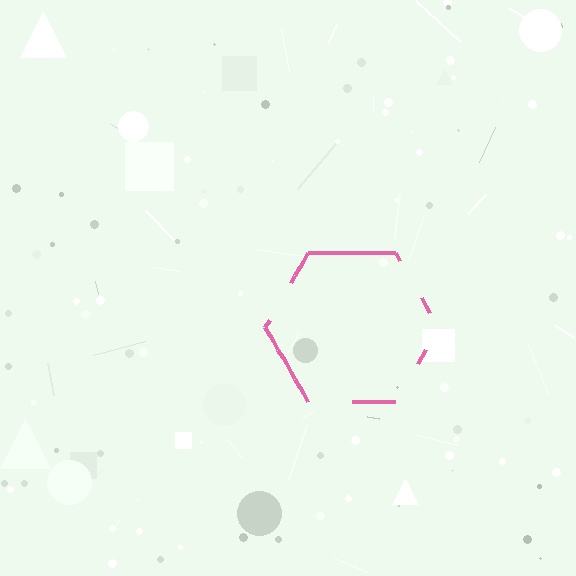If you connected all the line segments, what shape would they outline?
They would outline a hexagon.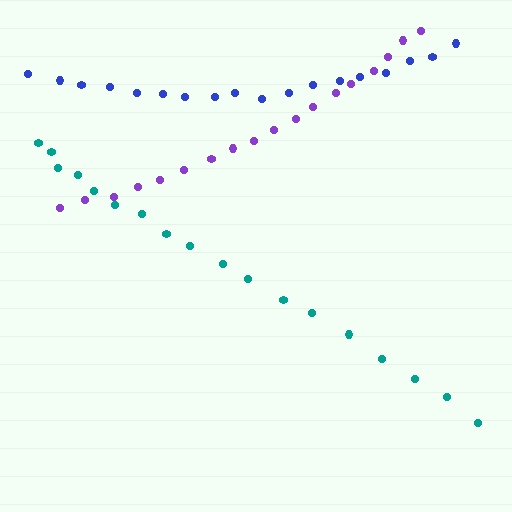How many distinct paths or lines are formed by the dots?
There are 3 distinct paths.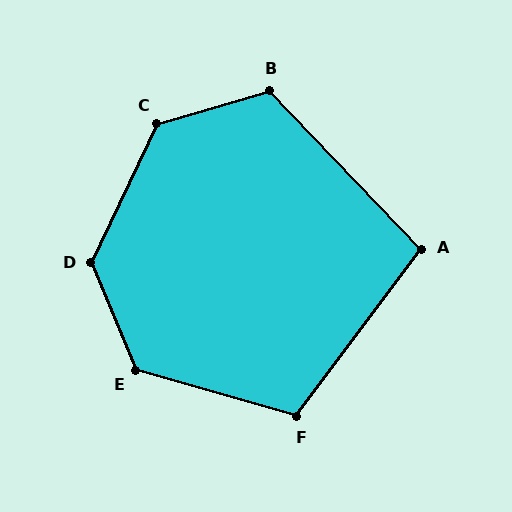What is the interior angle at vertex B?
Approximately 118 degrees (obtuse).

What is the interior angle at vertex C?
Approximately 132 degrees (obtuse).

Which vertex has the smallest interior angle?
A, at approximately 99 degrees.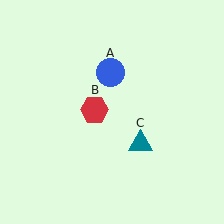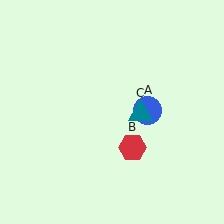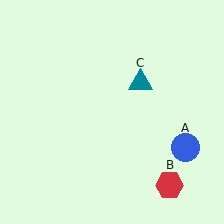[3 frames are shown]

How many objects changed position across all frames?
3 objects changed position: blue circle (object A), red hexagon (object B), teal triangle (object C).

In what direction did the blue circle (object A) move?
The blue circle (object A) moved down and to the right.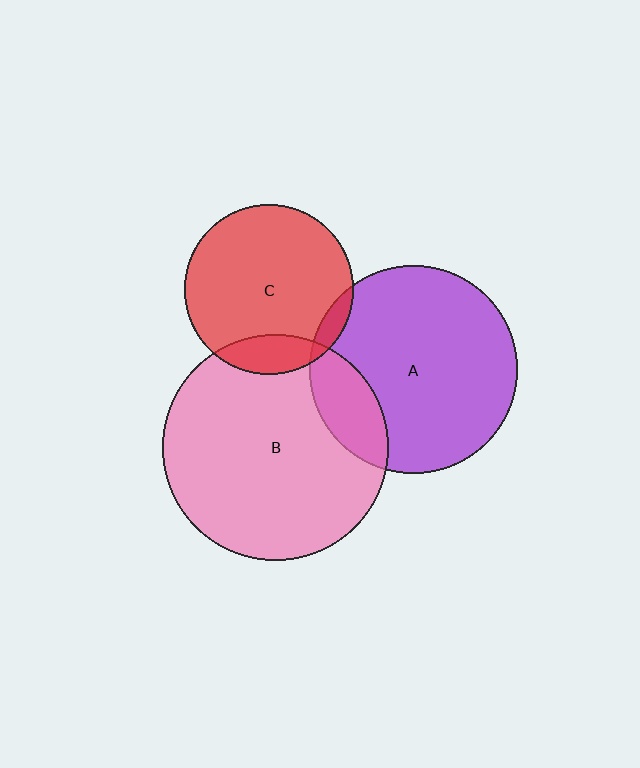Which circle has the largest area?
Circle B (pink).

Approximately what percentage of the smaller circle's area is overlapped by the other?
Approximately 15%.